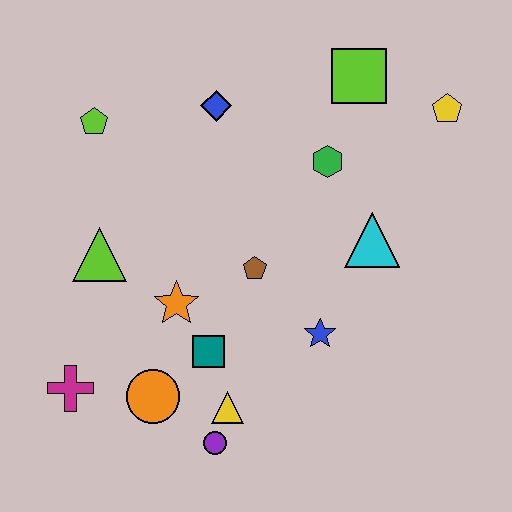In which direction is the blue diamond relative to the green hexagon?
The blue diamond is to the left of the green hexagon.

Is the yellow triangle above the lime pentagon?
No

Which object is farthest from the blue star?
The lime pentagon is farthest from the blue star.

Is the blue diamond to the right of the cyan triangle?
No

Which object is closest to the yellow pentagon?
The lime square is closest to the yellow pentagon.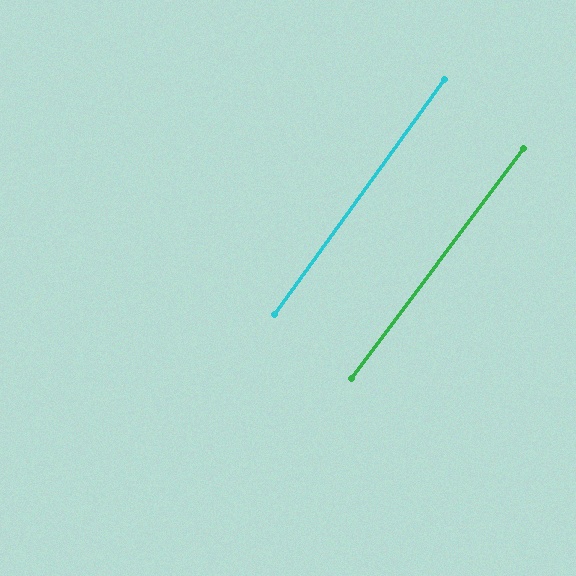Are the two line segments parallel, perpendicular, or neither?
Parallel — their directions differ by only 0.9°.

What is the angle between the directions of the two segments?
Approximately 1 degree.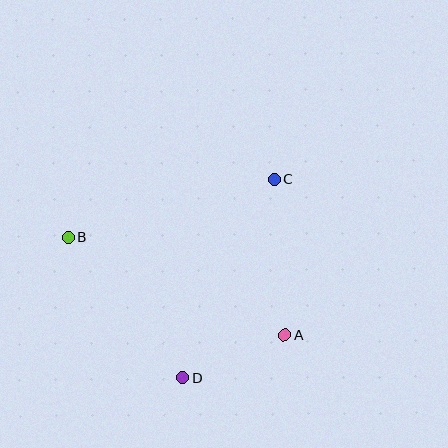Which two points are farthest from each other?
Points A and B are farthest from each other.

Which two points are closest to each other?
Points A and D are closest to each other.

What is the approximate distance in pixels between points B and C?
The distance between B and C is approximately 214 pixels.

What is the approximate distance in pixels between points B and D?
The distance between B and D is approximately 182 pixels.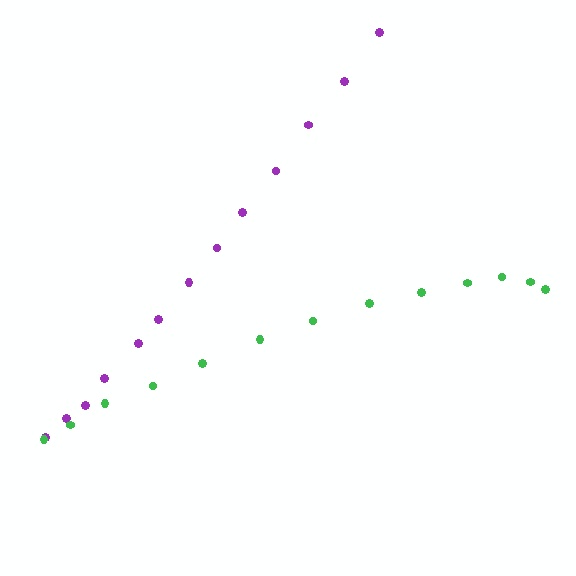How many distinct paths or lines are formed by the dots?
There are 2 distinct paths.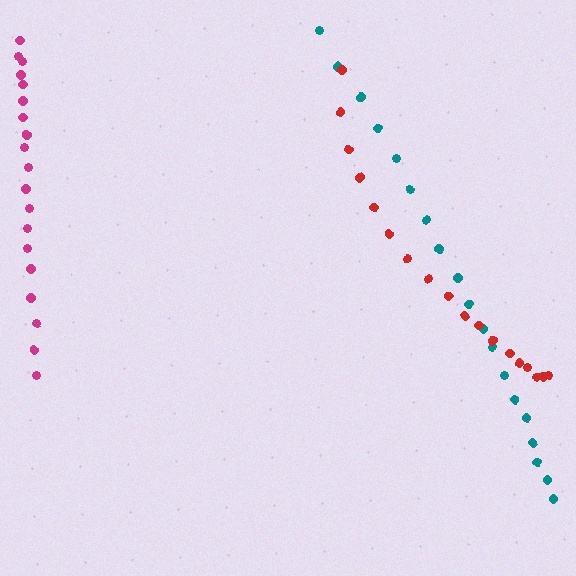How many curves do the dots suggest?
There are 3 distinct paths.